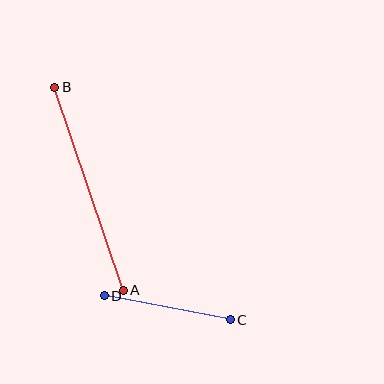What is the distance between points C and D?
The distance is approximately 128 pixels.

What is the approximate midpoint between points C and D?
The midpoint is at approximately (167, 308) pixels.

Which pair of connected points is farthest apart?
Points A and B are farthest apart.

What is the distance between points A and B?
The distance is approximately 214 pixels.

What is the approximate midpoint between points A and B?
The midpoint is at approximately (89, 189) pixels.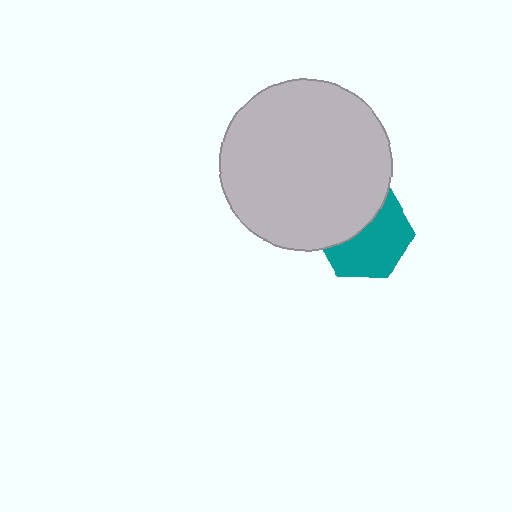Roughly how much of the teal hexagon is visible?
About half of it is visible (roughly 59%).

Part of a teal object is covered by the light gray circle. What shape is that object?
It is a hexagon.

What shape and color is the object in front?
The object in front is a light gray circle.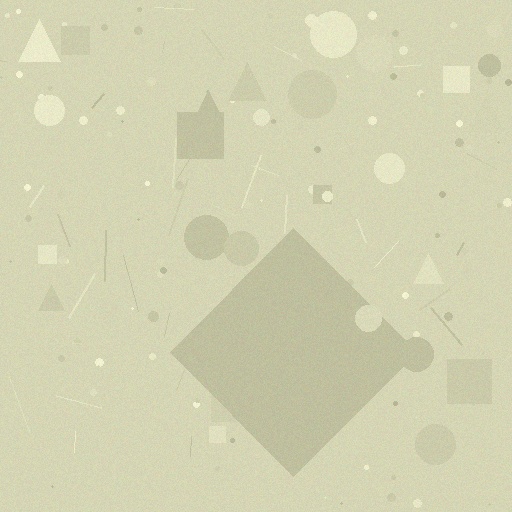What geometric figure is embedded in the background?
A diamond is embedded in the background.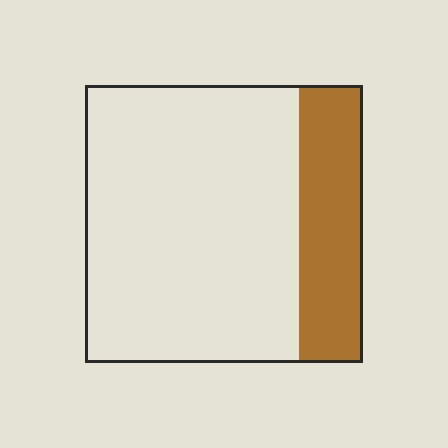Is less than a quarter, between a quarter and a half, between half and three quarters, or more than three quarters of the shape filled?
Less than a quarter.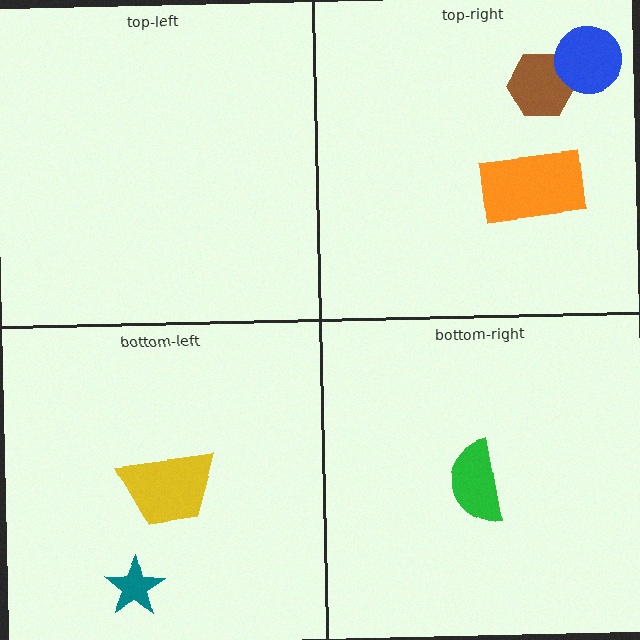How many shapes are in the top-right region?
3.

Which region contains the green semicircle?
The bottom-right region.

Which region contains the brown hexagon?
The top-right region.